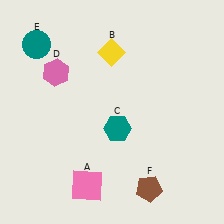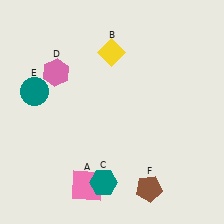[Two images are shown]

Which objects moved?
The objects that moved are: the teal hexagon (C), the teal circle (E).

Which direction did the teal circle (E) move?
The teal circle (E) moved down.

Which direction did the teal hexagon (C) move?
The teal hexagon (C) moved down.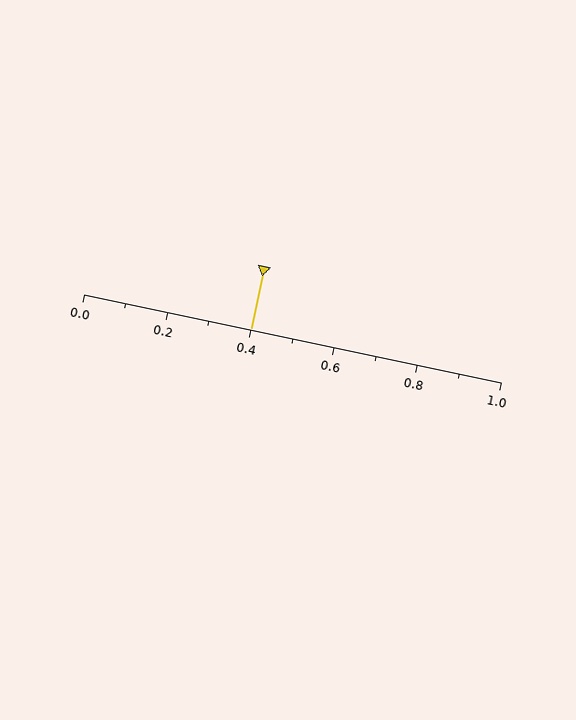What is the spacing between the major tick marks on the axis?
The major ticks are spaced 0.2 apart.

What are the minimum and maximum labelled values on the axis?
The axis runs from 0.0 to 1.0.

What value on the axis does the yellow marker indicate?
The marker indicates approximately 0.4.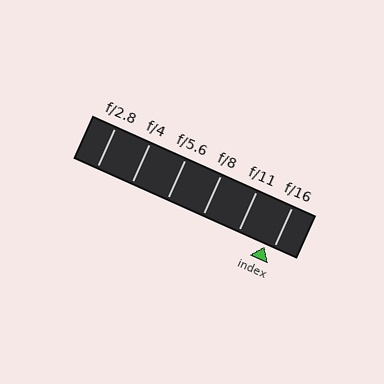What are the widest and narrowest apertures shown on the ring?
The widest aperture shown is f/2.8 and the narrowest is f/16.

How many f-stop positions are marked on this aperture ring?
There are 6 f-stop positions marked.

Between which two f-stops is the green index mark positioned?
The index mark is between f/11 and f/16.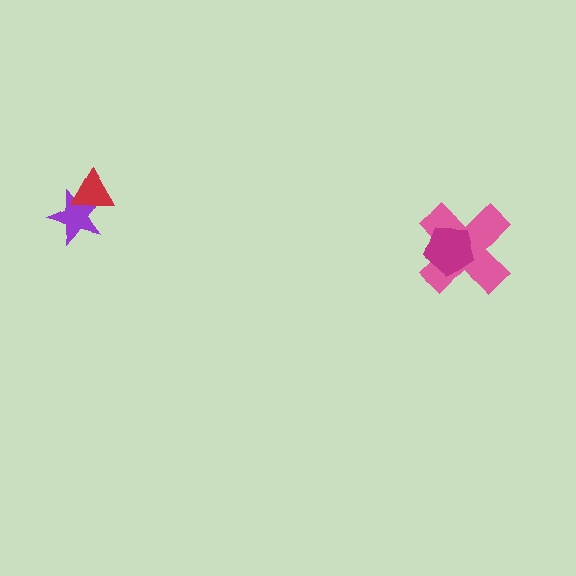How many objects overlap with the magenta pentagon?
1 object overlaps with the magenta pentagon.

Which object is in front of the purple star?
The red triangle is in front of the purple star.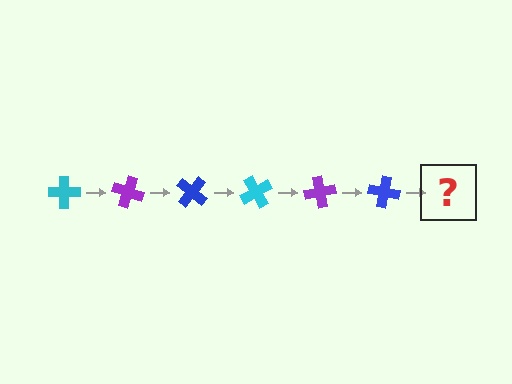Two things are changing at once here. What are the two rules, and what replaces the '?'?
The two rules are that it rotates 20 degrees each step and the color cycles through cyan, purple, and blue. The '?' should be a cyan cross, rotated 120 degrees from the start.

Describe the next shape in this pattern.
It should be a cyan cross, rotated 120 degrees from the start.